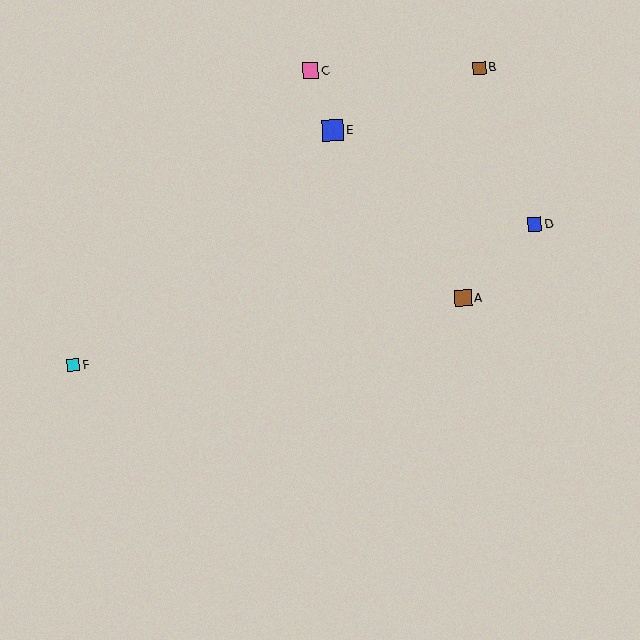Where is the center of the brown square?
The center of the brown square is at (463, 298).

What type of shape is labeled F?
Shape F is a cyan square.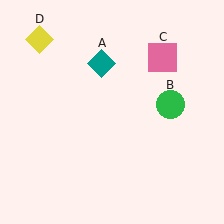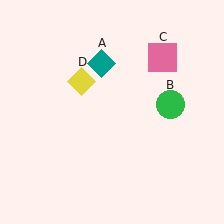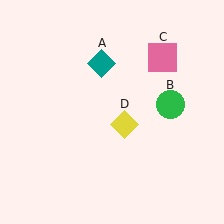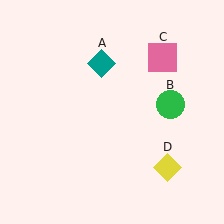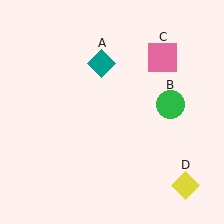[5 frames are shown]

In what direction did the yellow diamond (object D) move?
The yellow diamond (object D) moved down and to the right.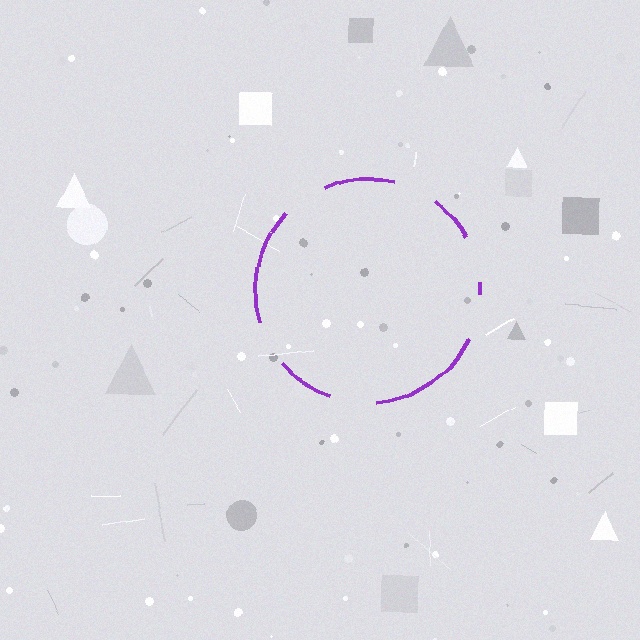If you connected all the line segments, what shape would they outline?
They would outline a circle.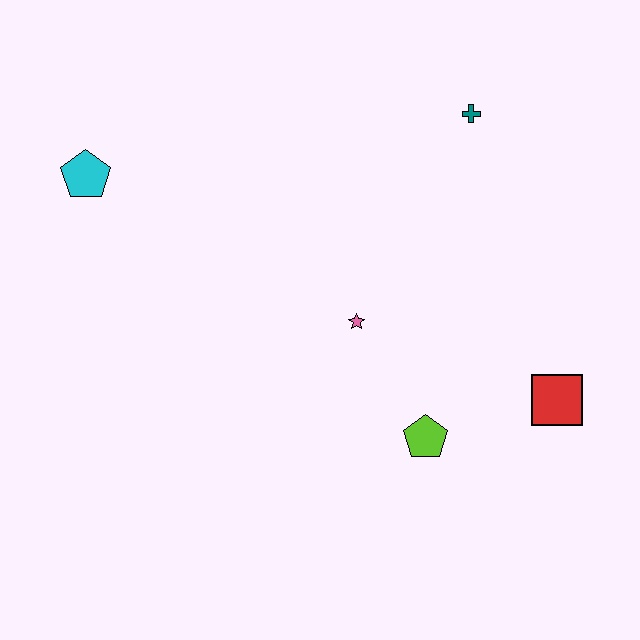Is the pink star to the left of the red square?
Yes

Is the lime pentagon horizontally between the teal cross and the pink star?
Yes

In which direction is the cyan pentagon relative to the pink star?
The cyan pentagon is to the left of the pink star.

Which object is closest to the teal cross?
The pink star is closest to the teal cross.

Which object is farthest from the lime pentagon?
The cyan pentagon is farthest from the lime pentagon.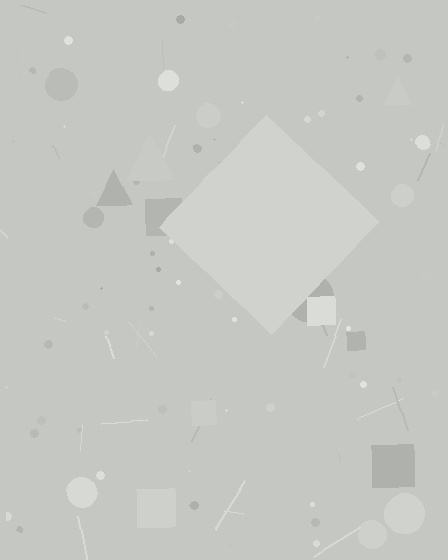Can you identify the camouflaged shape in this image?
The camouflaged shape is a diamond.